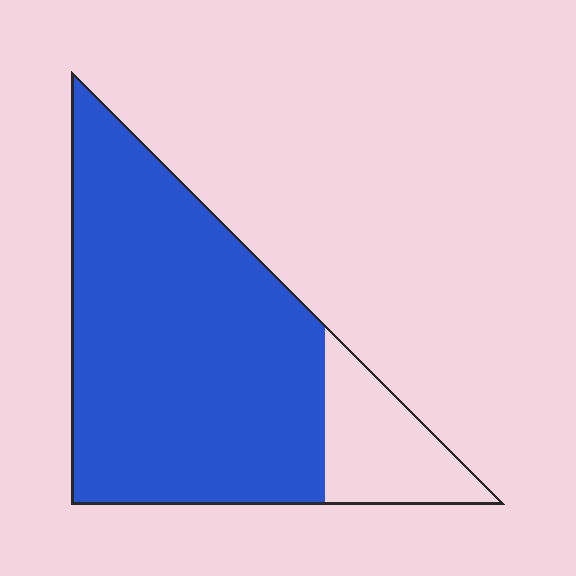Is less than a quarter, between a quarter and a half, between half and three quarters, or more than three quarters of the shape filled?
More than three quarters.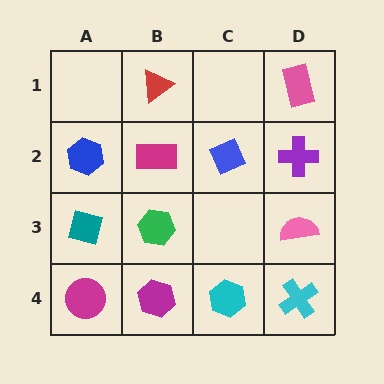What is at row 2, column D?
A purple cross.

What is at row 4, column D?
A cyan cross.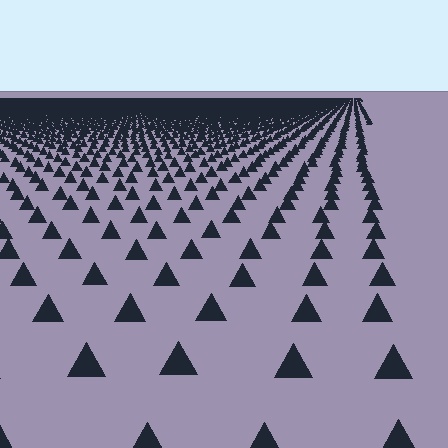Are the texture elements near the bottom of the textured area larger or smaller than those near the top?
Larger. Near the bottom, elements are closer to the viewer and appear at a bigger on-screen size.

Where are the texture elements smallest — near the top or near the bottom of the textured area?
Near the top.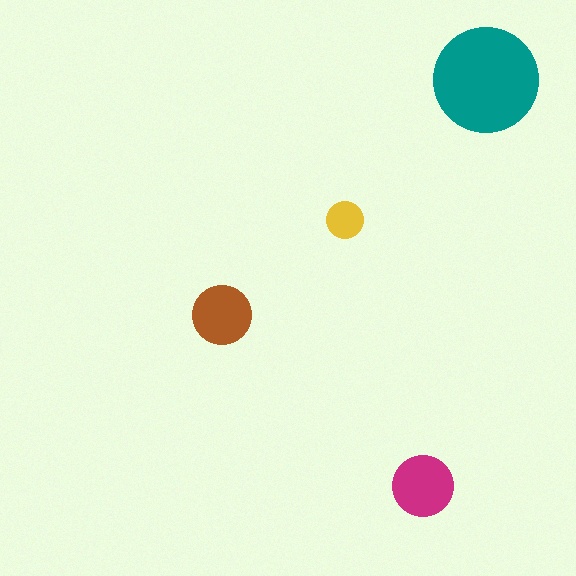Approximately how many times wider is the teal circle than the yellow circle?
About 3 times wider.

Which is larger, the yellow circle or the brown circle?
The brown one.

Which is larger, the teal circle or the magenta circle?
The teal one.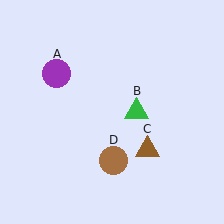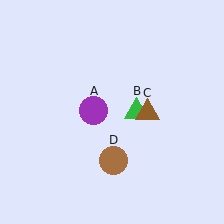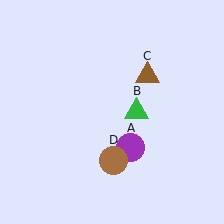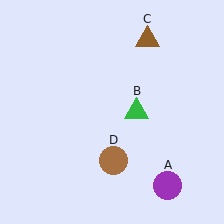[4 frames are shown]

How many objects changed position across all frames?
2 objects changed position: purple circle (object A), brown triangle (object C).